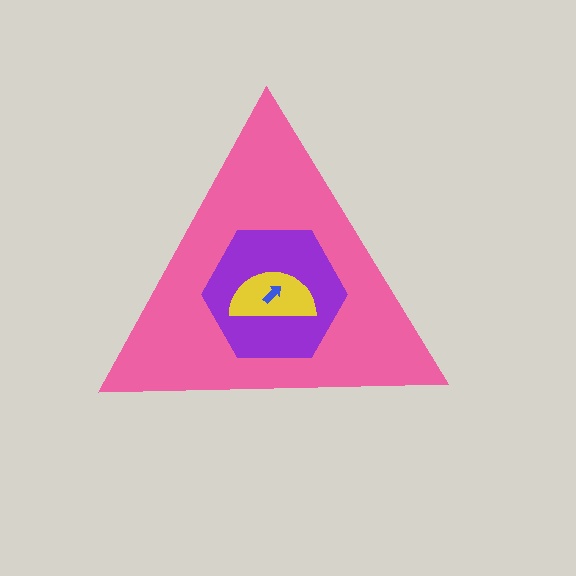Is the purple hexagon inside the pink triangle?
Yes.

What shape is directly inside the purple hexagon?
The yellow semicircle.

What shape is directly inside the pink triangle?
The purple hexagon.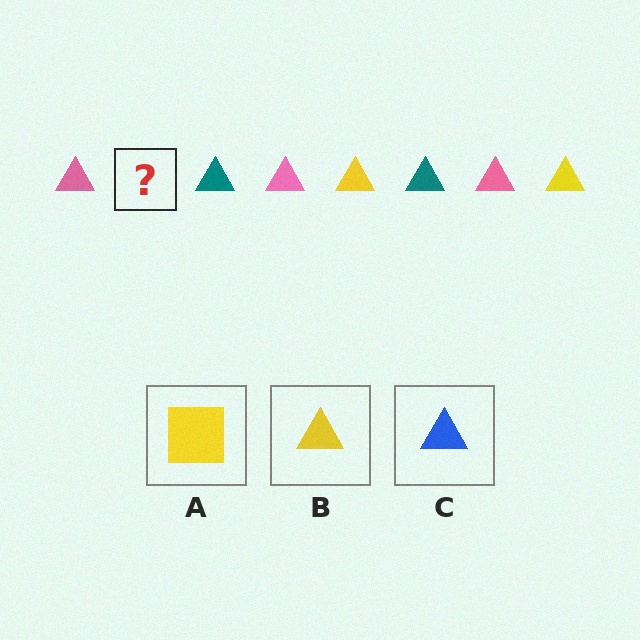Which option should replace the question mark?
Option B.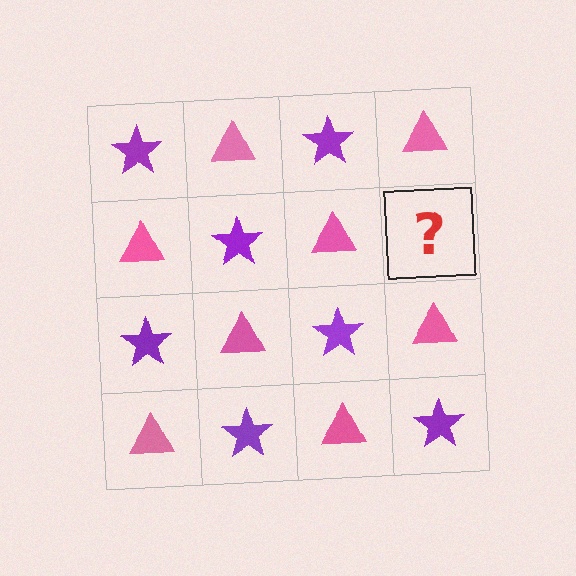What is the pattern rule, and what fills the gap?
The rule is that it alternates purple star and pink triangle in a checkerboard pattern. The gap should be filled with a purple star.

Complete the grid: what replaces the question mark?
The question mark should be replaced with a purple star.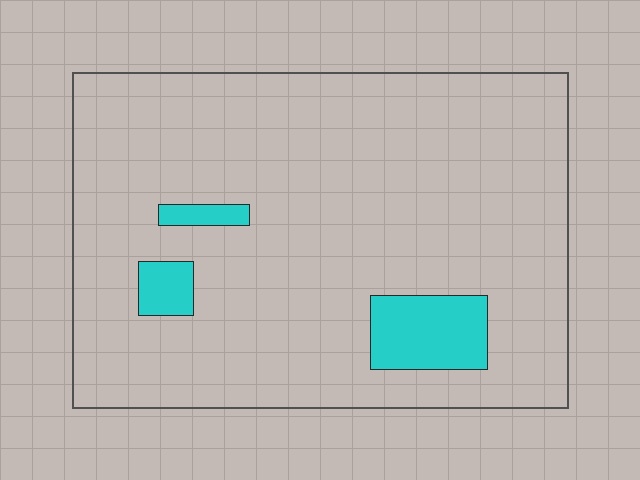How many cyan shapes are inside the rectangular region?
3.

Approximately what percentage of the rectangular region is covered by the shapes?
Approximately 10%.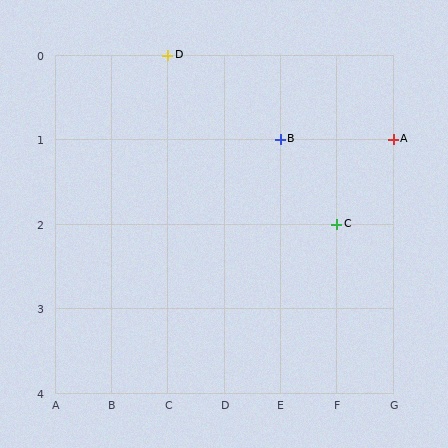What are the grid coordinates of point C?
Point C is at grid coordinates (F, 2).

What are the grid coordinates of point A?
Point A is at grid coordinates (G, 1).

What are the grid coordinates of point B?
Point B is at grid coordinates (E, 1).